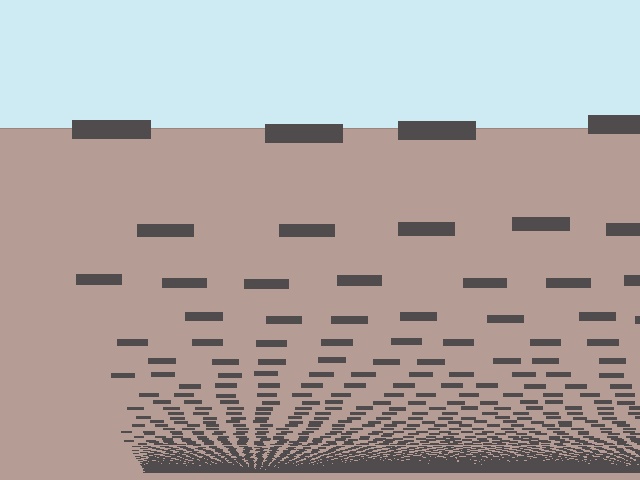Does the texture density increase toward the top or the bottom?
Density increases toward the bottom.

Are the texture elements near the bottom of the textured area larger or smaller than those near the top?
Smaller. The gradient is inverted — elements near the bottom are smaller and denser.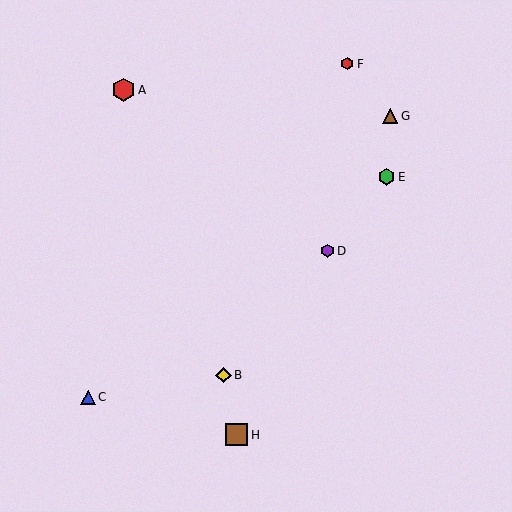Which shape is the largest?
The red hexagon (labeled A) is the largest.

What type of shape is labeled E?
Shape E is a green hexagon.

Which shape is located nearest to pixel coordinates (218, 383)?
The yellow diamond (labeled B) at (224, 375) is nearest to that location.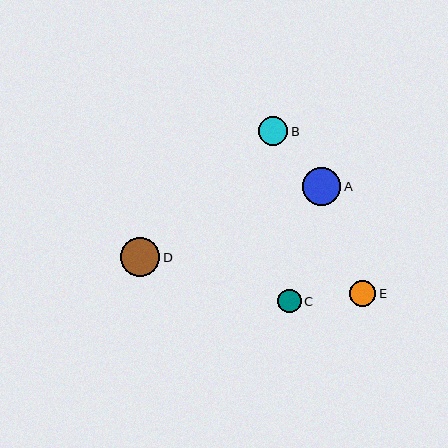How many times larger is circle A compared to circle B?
Circle A is approximately 1.3 times the size of circle B.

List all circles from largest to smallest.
From largest to smallest: D, A, B, E, C.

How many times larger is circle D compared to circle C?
Circle D is approximately 1.6 times the size of circle C.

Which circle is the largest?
Circle D is the largest with a size of approximately 39 pixels.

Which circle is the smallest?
Circle C is the smallest with a size of approximately 24 pixels.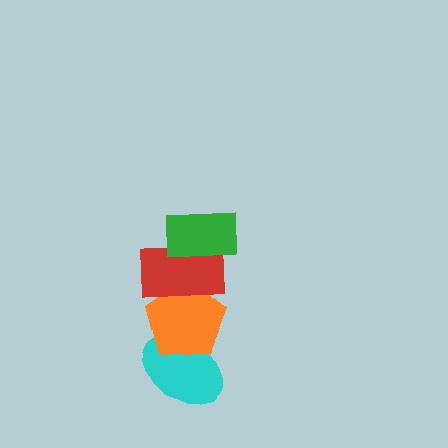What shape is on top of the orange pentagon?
The red rectangle is on top of the orange pentagon.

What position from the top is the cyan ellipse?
The cyan ellipse is 4th from the top.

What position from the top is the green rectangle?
The green rectangle is 1st from the top.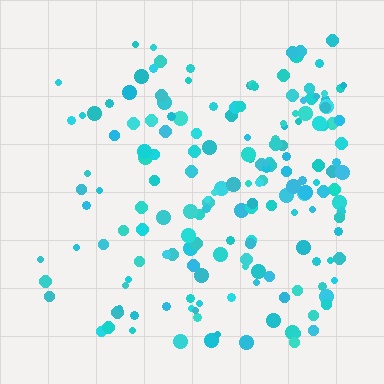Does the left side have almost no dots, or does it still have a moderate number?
Still a moderate number, just noticeably fewer than the right.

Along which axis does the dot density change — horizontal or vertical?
Horizontal.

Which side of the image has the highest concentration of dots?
The right.